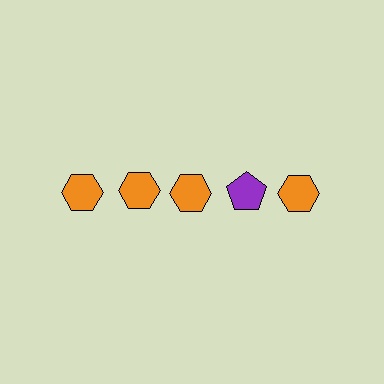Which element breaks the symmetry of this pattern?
The purple pentagon in the top row, second from right column breaks the symmetry. All other shapes are orange hexagons.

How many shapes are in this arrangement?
There are 5 shapes arranged in a grid pattern.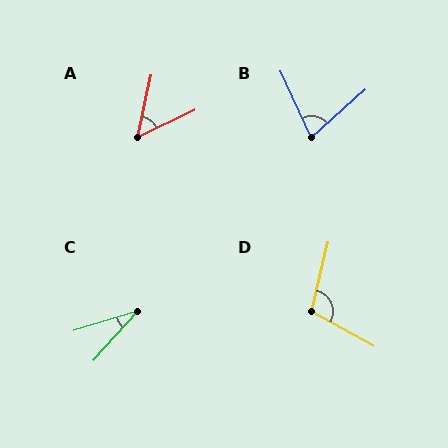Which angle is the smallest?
C, at approximately 31 degrees.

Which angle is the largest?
D, at approximately 106 degrees.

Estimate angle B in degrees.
Approximately 73 degrees.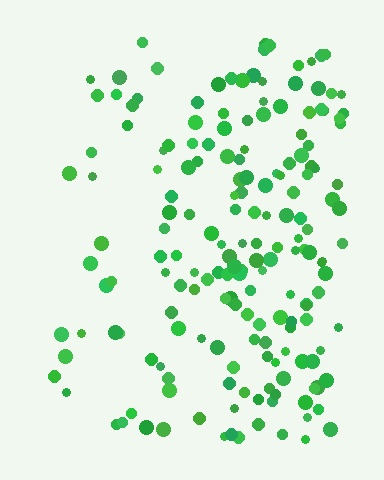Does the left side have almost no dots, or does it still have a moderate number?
Still a moderate number, just noticeably fewer than the right.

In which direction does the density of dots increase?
From left to right, with the right side densest.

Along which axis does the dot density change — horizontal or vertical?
Horizontal.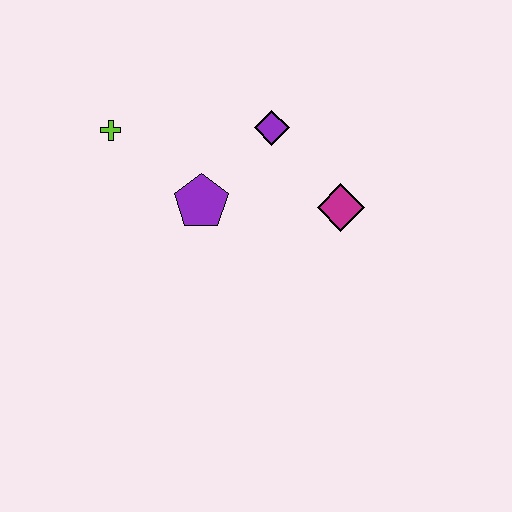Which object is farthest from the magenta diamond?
The lime cross is farthest from the magenta diamond.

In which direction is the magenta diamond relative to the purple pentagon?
The magenta diamond is to the right of the purple pentagon.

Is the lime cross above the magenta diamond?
Yes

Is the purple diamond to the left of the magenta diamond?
Yes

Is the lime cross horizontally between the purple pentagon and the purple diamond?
No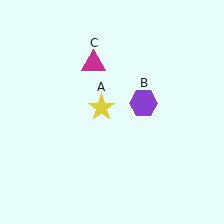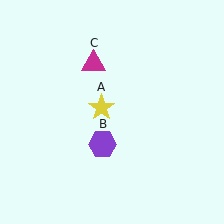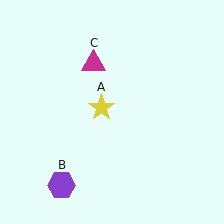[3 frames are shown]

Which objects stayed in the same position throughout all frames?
Yellow star (object A) and magenta triangle (object C) remained stationary.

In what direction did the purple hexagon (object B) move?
The purple hexagon (object B) moved down and to the left.